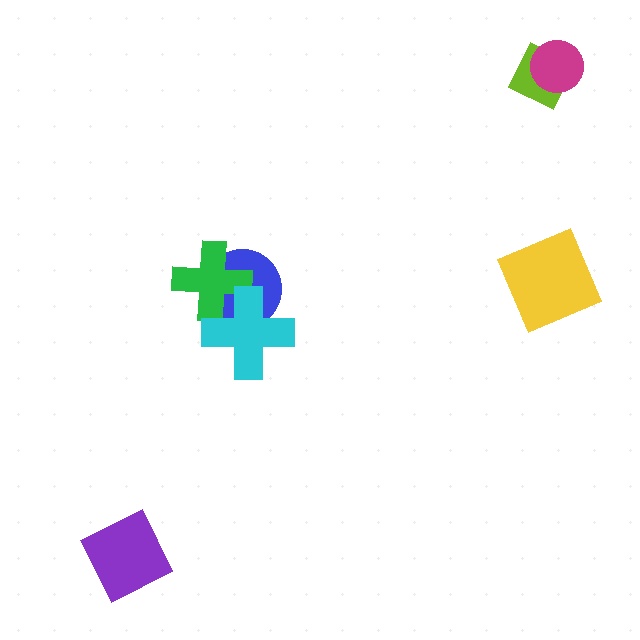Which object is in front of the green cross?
The cyan cross is in front of the green cross.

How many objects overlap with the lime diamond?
1 object overlaps with the lime diamond.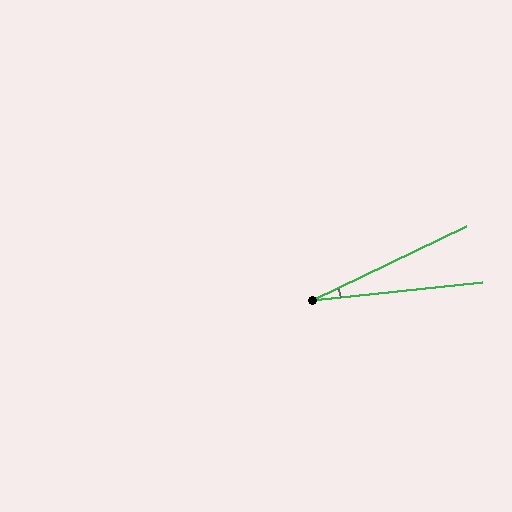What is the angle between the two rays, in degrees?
Approximately 19 degrees.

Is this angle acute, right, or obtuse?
It is acute.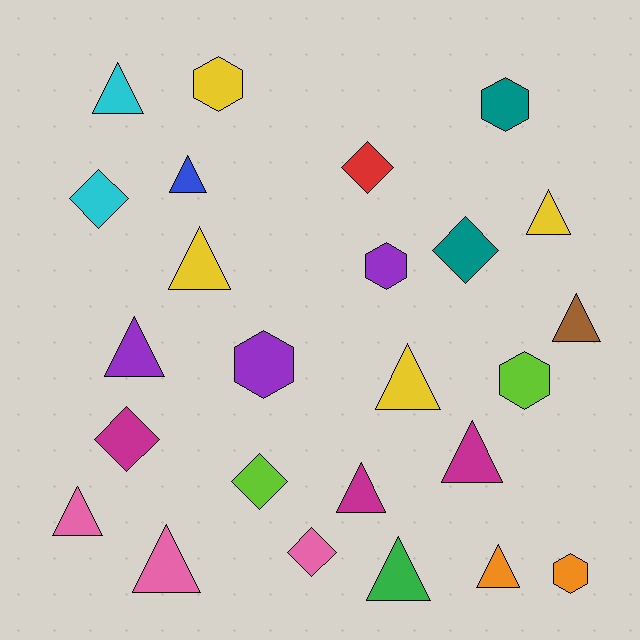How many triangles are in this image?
There are 13 triangles.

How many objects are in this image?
There are 25 objects.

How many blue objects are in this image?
There is 1 blue object.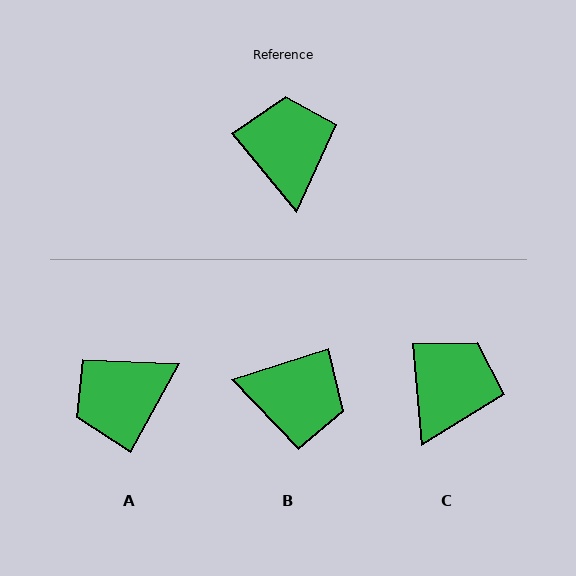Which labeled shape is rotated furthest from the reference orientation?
A, about 112 degrees away.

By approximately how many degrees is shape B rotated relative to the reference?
Approximately 111 degrees clockwise.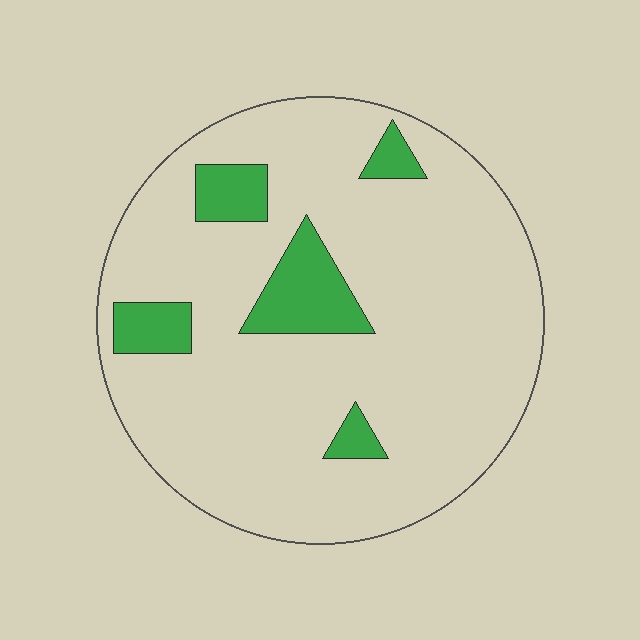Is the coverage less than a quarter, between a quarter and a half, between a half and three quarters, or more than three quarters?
Less than a quarter.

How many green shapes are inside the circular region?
5.